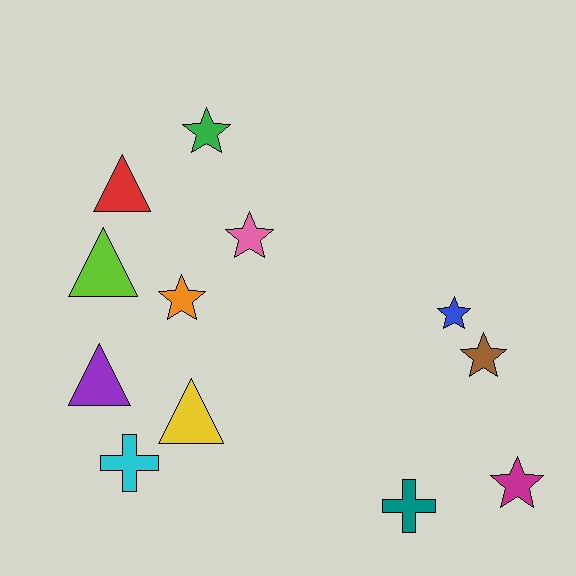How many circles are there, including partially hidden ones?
There are no circles.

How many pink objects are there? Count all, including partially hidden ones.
There is 1 pink object.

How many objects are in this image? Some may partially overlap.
There are 12 objects.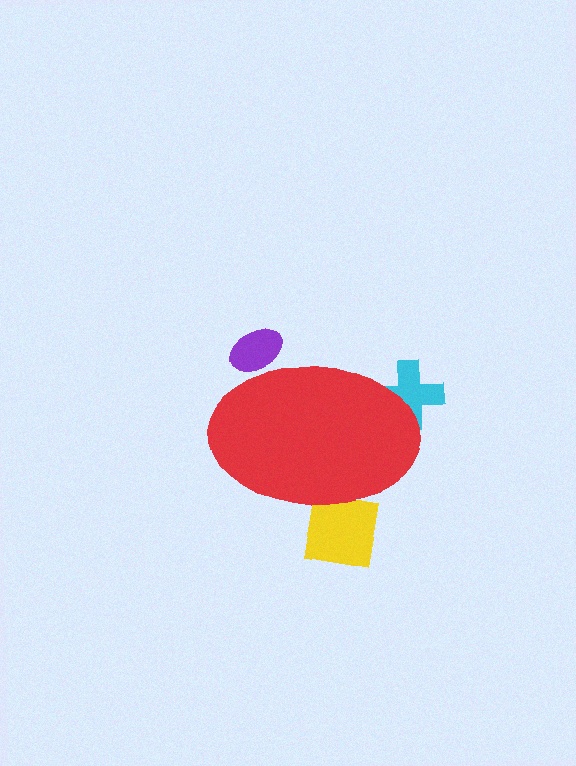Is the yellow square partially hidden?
Yes, the yellow square is partially hidden behind the red ellipse.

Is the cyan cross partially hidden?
Yes, the cyan cross is partially hidden behind the red ellipse.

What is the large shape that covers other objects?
A red ellipse.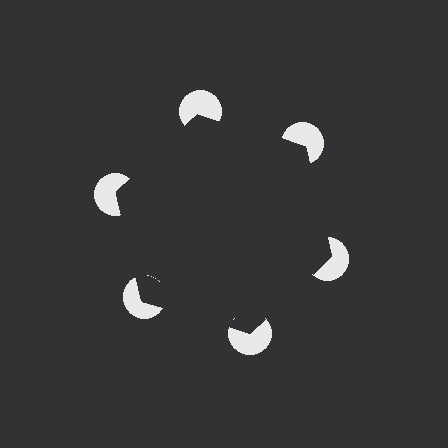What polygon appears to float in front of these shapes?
An illusory hexagon — its edges are inferred from the aligned wedge cuts in the pac-man discs, not physically drawn.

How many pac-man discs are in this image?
There are 6 — one at each vertex of the illusory hexagon.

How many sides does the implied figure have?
6 sides.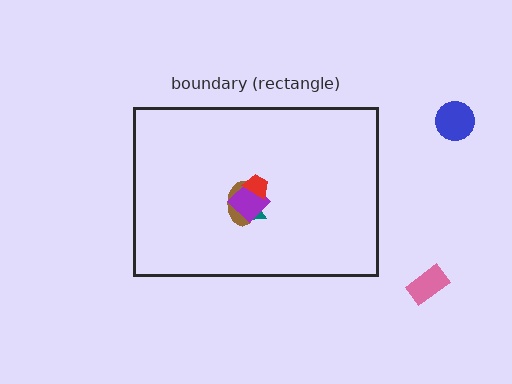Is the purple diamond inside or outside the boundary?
Inside.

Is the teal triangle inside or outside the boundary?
Inside.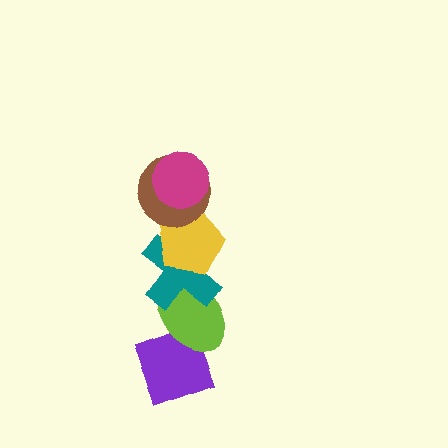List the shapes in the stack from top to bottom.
From top to bottom: the magenta circle, the brown circle, the yellow pentagon, the teal cross, the lime ellipse, the purple diamond.